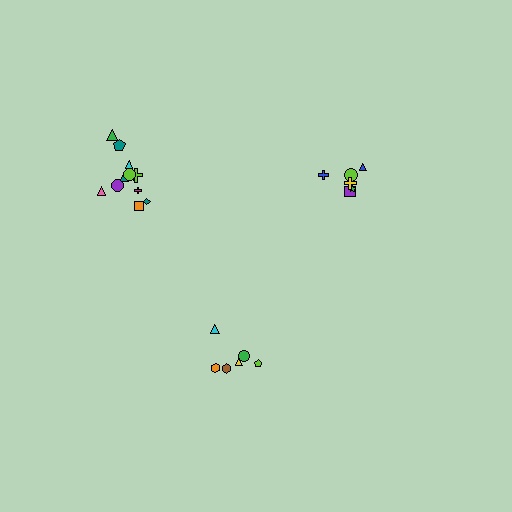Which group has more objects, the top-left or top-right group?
The top-left group.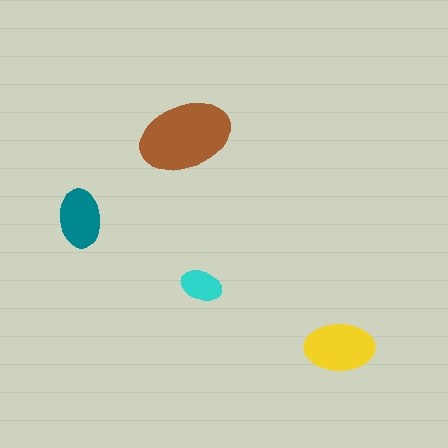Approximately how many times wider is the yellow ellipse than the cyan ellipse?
About 1.5 times wider.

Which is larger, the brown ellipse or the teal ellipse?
The brown one.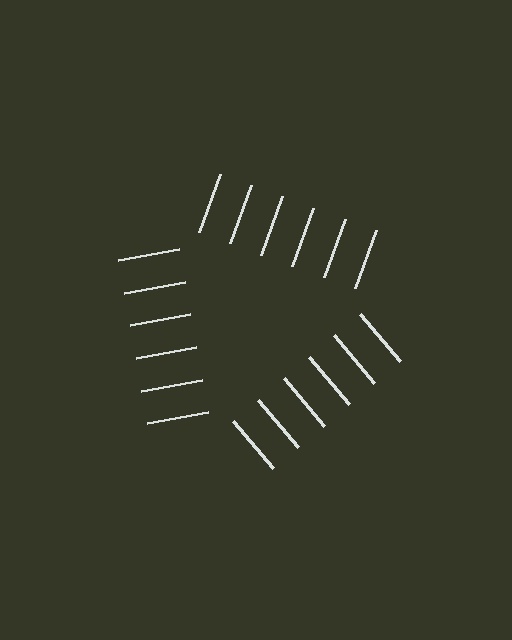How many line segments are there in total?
18 — 6 along each of the 3 edges.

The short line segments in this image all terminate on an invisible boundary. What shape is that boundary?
An illusory triangle — the line segments terminate on its edges but no continuous stroke is drawn.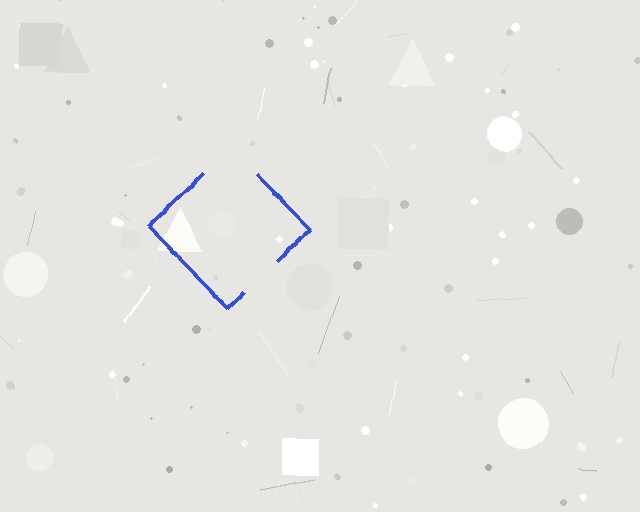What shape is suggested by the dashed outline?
The dashed outline suggests a diamond.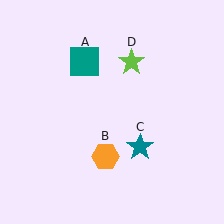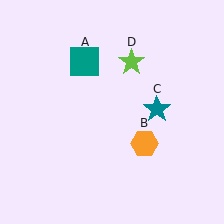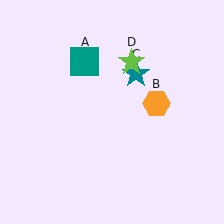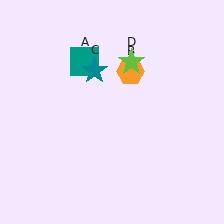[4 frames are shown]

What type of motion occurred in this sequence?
The orange hexagon (object B), teal star (object C) rotated counterclockwise around the center of the scene.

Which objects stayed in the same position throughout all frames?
Teal square (object A) and lime star (object D) remained stationary.